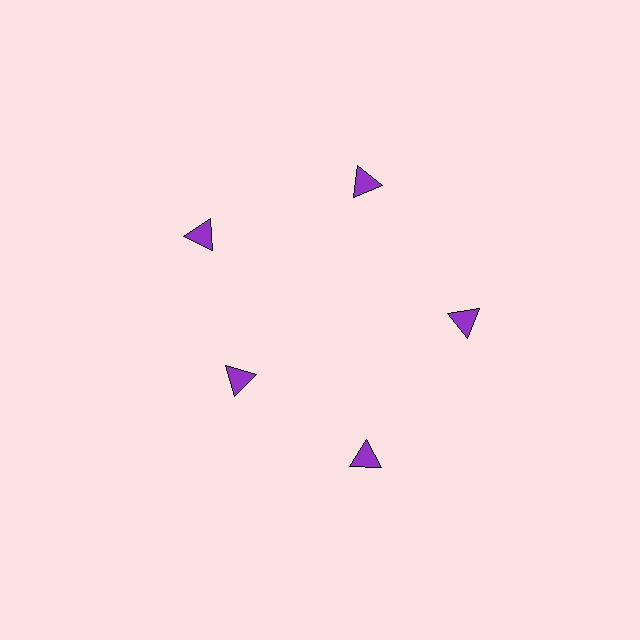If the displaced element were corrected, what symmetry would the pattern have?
It would have 5-fold rotational symmetry — the pattern would map onto itself every 72 degrees.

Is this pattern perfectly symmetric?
No. The 5 purple triangles are arranged in a ring, but one element near the 8 o'clock position is pulled inward toward the center, breaking the 5-fold rotational symmetry.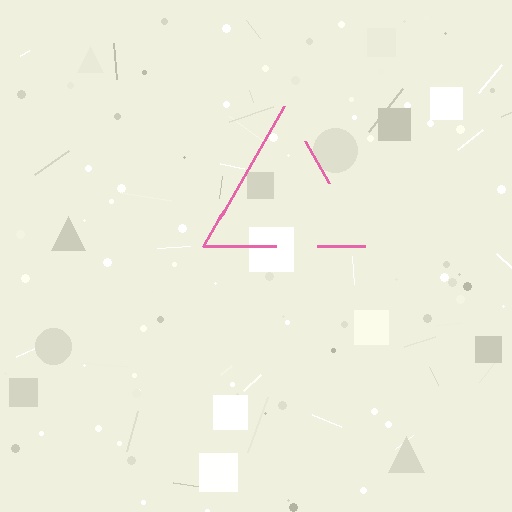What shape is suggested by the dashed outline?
The dashed outline suggests a triangle.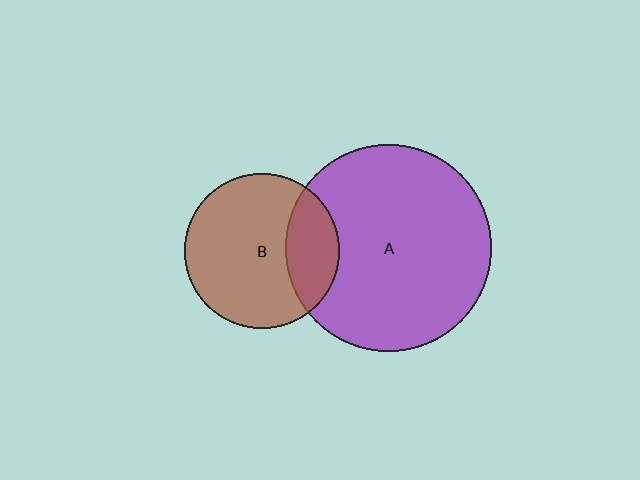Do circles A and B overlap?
Yes.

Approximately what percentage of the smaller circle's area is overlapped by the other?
Approximately 25%.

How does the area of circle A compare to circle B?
Approximately 1.8 times.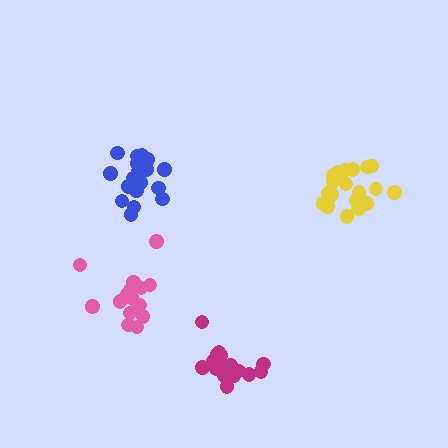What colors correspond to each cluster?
The clusters are colored: yellow, blue, magenta, pink.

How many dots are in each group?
Group 1: 20 dots, Group 2: 20 dots, Group 3: 19 dots, Group 4: 17 dots (76 total).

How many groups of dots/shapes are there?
There are 4 groups.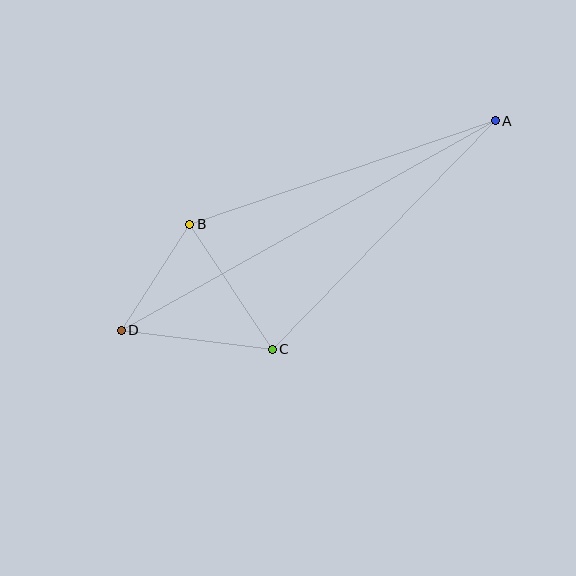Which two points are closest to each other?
Points B and D are closest to each other.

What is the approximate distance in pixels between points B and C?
The distance between B and C is approximately 150 pixels.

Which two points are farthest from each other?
Points A and D are farthest from each other.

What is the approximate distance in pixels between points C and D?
The distance between C and D is approximately 152 pixels.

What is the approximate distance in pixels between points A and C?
The distance between A and C is approximately 319 pixels.